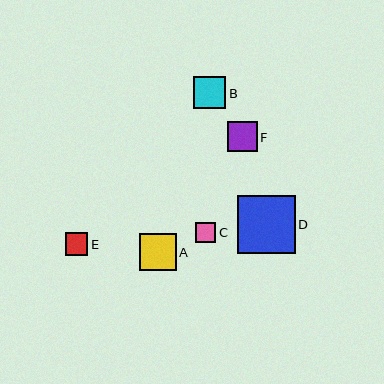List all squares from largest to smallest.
From largest to smallest: D, A, B, F, E, C.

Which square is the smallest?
Square C is the smallest with a size of approximately 20 pixels.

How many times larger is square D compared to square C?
Square D is approximately 2.8 times the size of square C.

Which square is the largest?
Square D is the largest with a size of approximately 57 pixels.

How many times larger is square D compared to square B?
Square D is approximately 1.8 times the size of square B.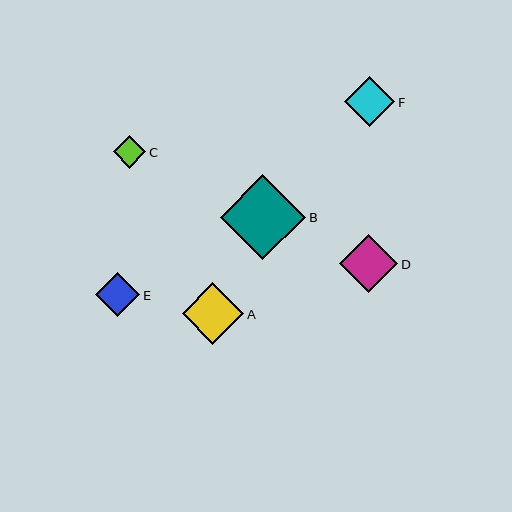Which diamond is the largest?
Diamond B is the largest with a size of approximately 85 pixels.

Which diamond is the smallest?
Diamond C is the smallest with a size of approximately 33 pixels.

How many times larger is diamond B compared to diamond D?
Diamond B is approximately 1.5 times the size of diamond D.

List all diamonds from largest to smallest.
From largest to smallest: B, A, D, F, E, C.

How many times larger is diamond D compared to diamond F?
Diamond D is approximately 1.2 times the size of diamond F.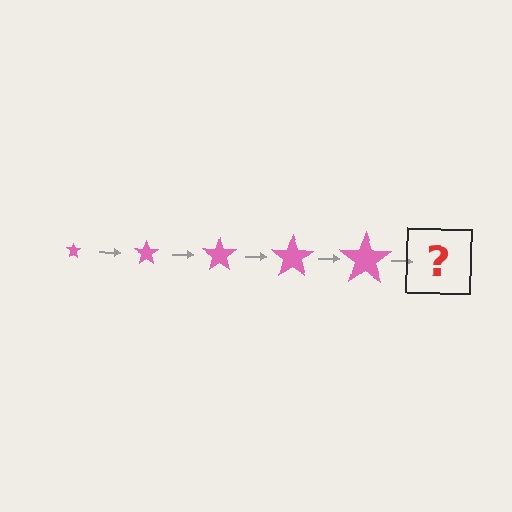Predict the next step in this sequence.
The next step is a pink star, larger than the previous one.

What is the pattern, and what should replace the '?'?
The pattern is that the star gets progressively larger each step. The '?' should be a pink star, larger than the previous one.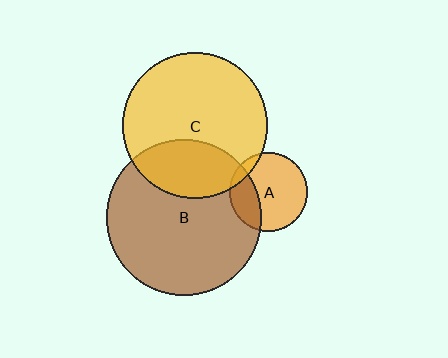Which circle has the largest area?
Circle B (brown).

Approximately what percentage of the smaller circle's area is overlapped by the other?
Approximately 10%.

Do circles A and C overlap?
Yes.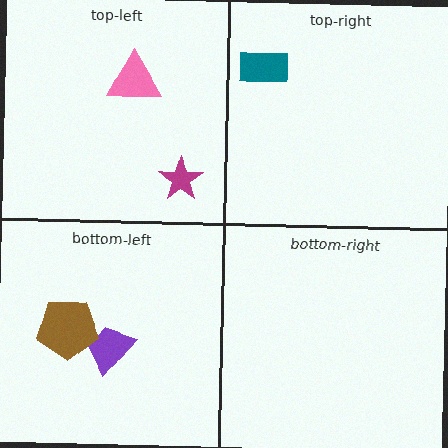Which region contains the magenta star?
The top-left region.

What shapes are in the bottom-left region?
The purple trapezoid, the brown pentagon.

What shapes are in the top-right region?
The teal rectangle.